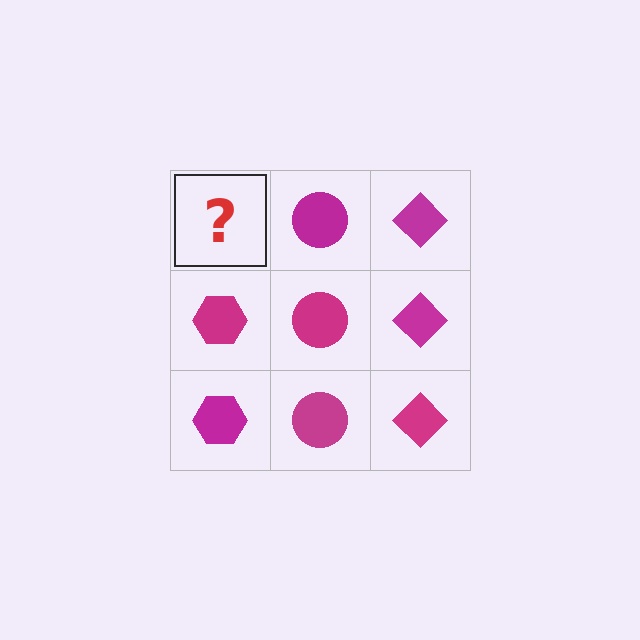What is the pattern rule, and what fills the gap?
The rule is that each column has a consistent shape. The gap should be filled with a magenta hexagon.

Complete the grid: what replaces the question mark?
The question mark should be replaced with a magenta hexagon.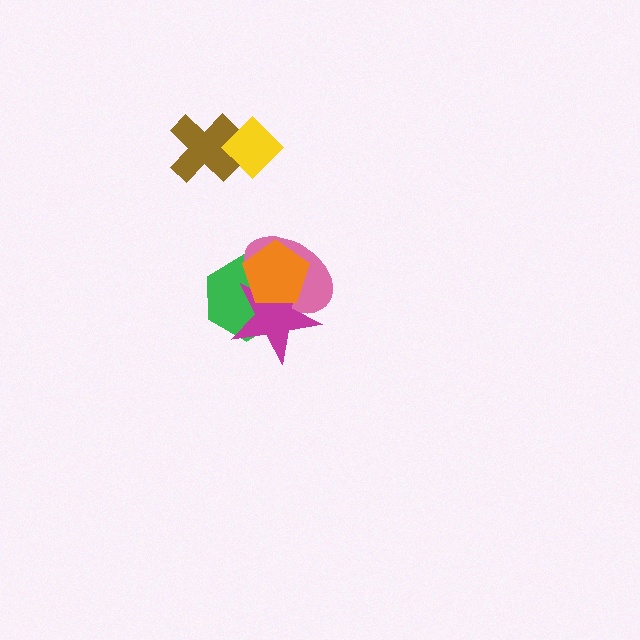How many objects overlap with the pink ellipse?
3 objects overlap with the pink ellipse.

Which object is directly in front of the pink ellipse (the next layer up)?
The magenta star is directly in front of the pink ellipse.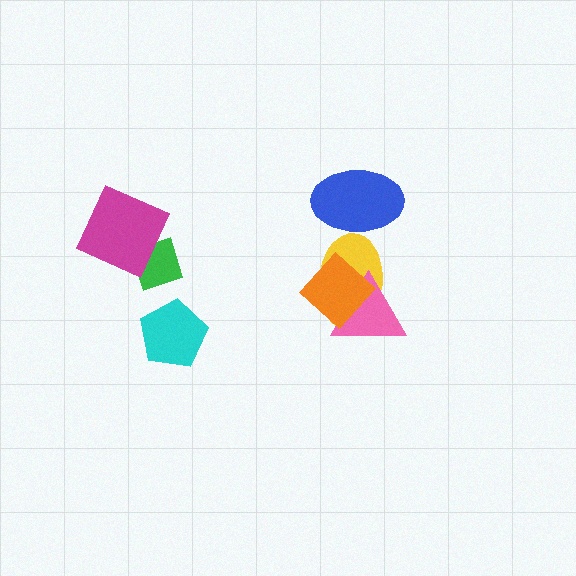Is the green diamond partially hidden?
Yes, it is partially covered by another shape.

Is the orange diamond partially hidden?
No, no other shape covers it.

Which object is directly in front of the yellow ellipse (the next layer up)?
The pink triangle is directly in front of the yellow ellipse.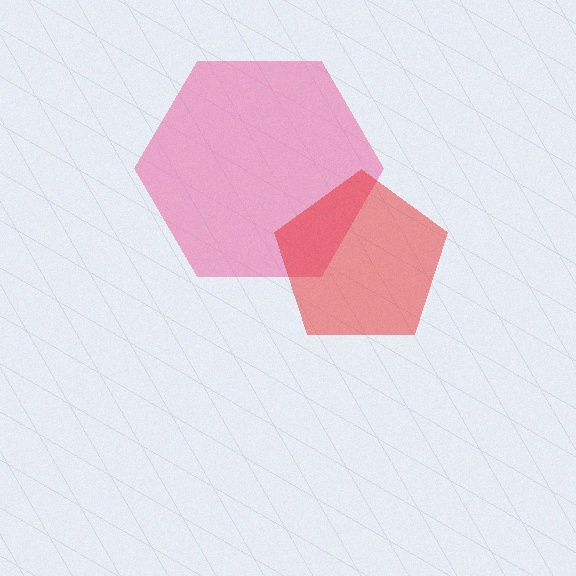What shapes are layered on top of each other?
The layered shapes are: a pink hexagon, a red pentagon.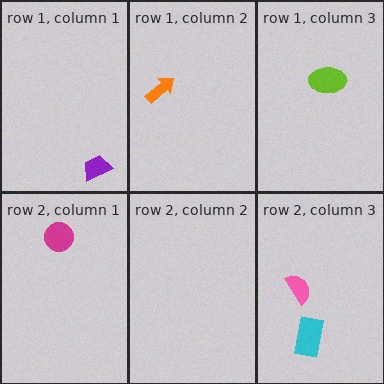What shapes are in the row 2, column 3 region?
The pink semicircle, the cyan rectangle.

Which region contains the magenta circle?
The row 2, column 1 region.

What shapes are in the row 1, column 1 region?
The purple trapezoid.